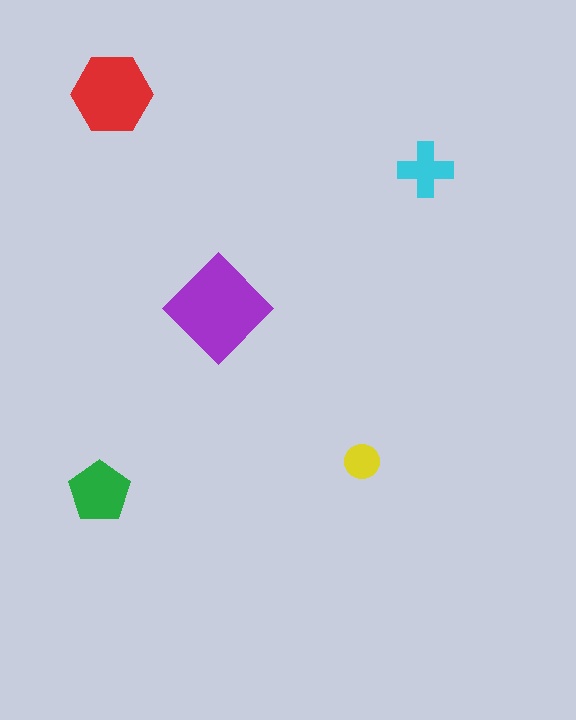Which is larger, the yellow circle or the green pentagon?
The green pentagon.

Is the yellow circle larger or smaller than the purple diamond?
Smaller.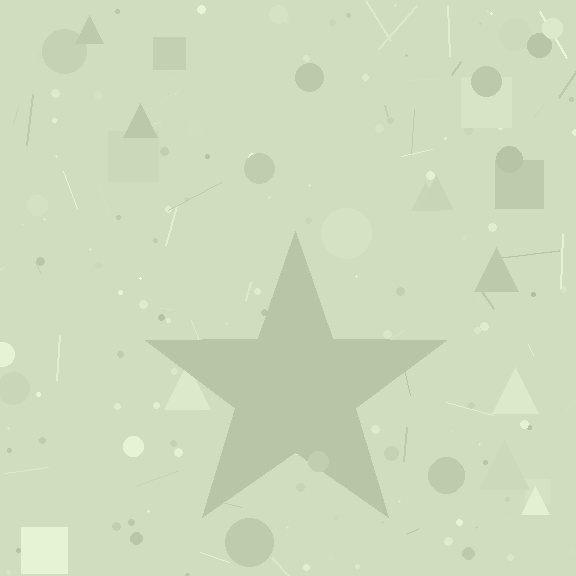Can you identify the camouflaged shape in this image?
The camouflaged shape is a star.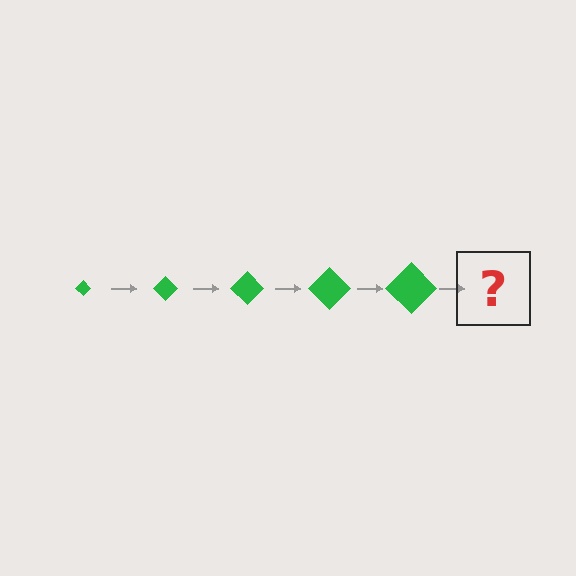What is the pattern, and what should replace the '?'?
The pattern is that the diamond gets progressively larger each step. The '?' should be a green diamond, larger than the previous one.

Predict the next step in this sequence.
The next step is a green diamond, larger than the previous one.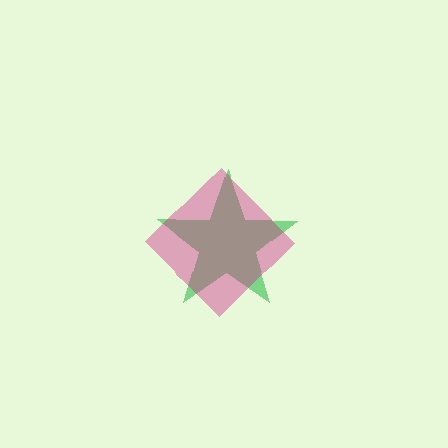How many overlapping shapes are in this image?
There are 2 overlapping shapes in the image.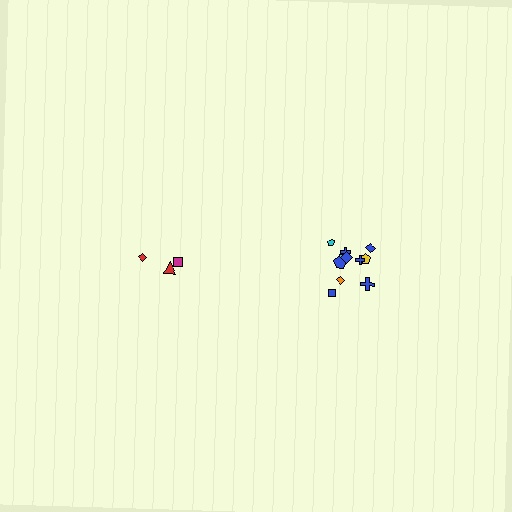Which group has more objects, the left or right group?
The right group.